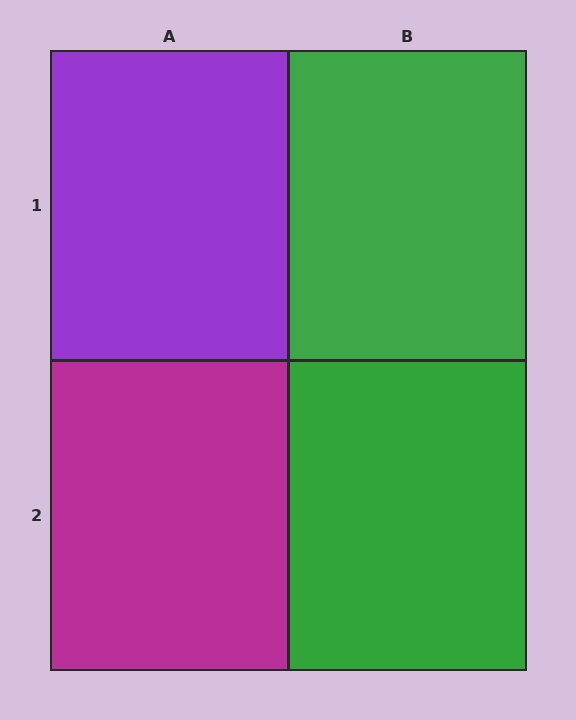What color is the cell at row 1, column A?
Purple.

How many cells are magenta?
1 cell is magenta.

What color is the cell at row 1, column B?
Green.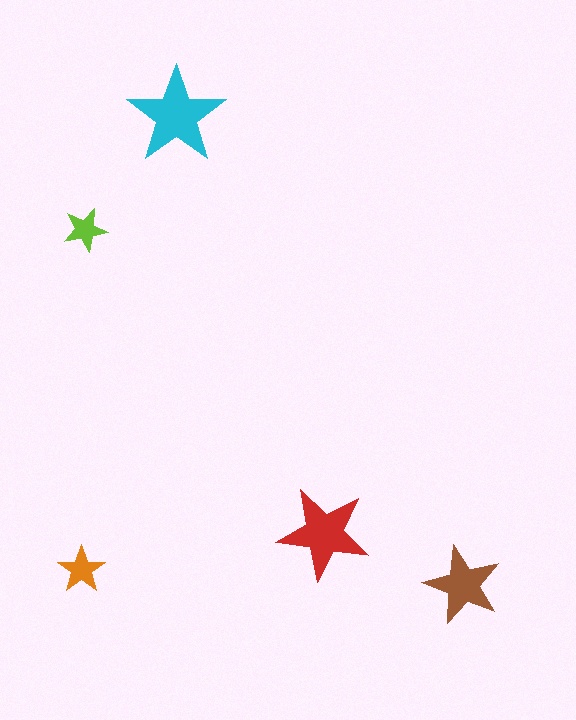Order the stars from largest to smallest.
the cyan one, the red one, the brown one, the orange one, the lime one.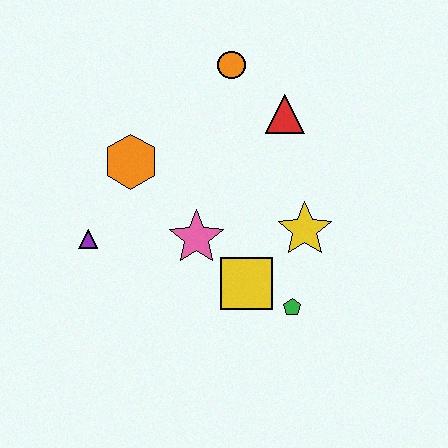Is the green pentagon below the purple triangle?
Yes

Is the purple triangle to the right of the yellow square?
No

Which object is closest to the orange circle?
The red triangle is closest to the orange circle.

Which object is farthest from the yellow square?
The orange circle is farthest from the yellow square.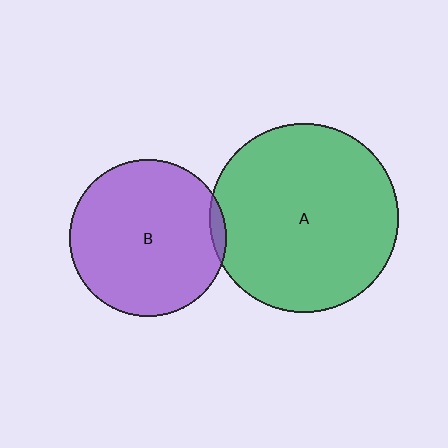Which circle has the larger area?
Circle A (green).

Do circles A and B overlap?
Yes.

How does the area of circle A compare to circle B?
Approximately 1.4 times.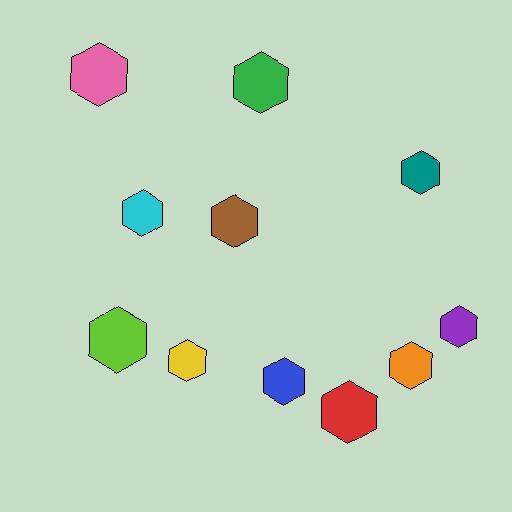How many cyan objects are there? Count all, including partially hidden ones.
There is 1 cyan object.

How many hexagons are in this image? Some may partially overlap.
There are 11 hexagons.